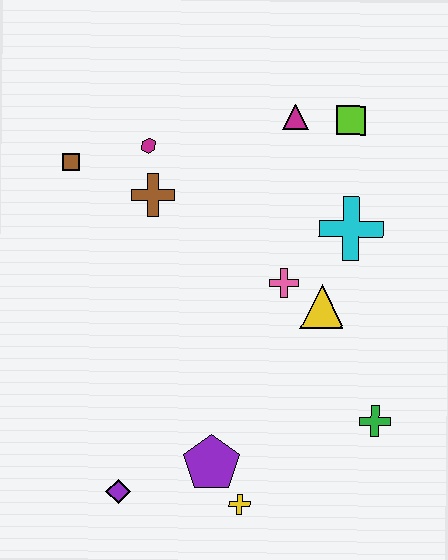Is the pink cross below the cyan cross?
Yes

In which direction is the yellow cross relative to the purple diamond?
The yellow cross is to the right of the purple diamond.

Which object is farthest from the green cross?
The brown square is farthest from the green cross.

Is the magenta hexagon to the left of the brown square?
No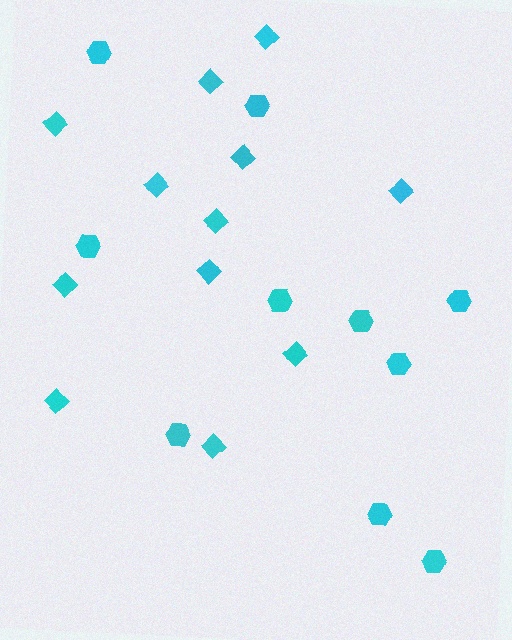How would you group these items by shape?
There are 2 groups: one group of diamonds (12) and one group of hexagons (10).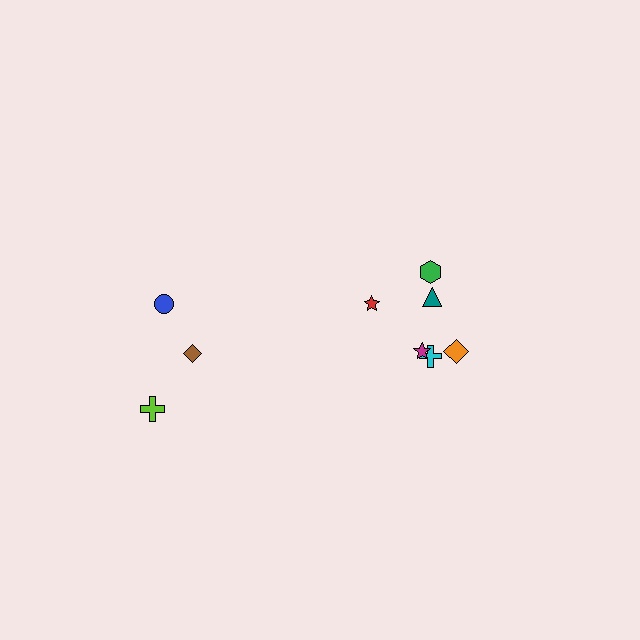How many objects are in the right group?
There are 6 objects.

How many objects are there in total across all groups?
There are 9 objects.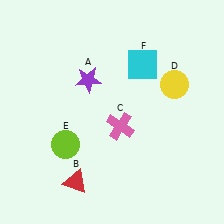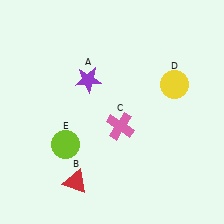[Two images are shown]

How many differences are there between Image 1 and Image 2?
There is 1 difference between the two images.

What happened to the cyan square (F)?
The cyan square (F) was removed in Image 2. It was in the top-right area of Image 1.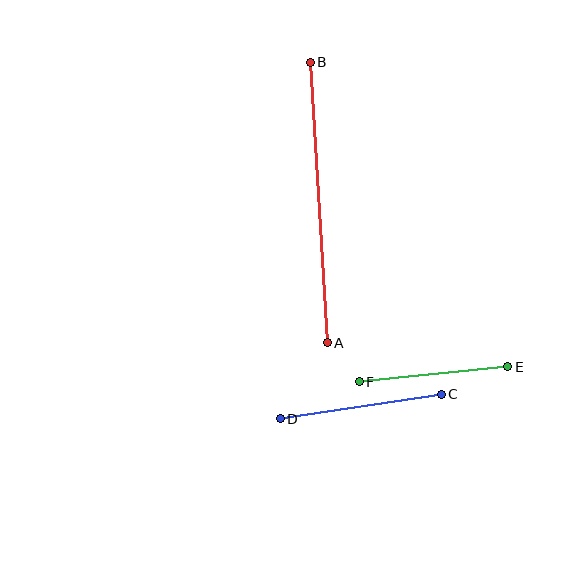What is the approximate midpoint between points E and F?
The midpoint is at approximately (434, 374) pixels.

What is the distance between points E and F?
The distance is approximately 149 pixels.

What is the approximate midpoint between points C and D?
The midpoint is at approximately (361, 406) pixels.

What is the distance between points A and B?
The distance is approximately 281 pixels.